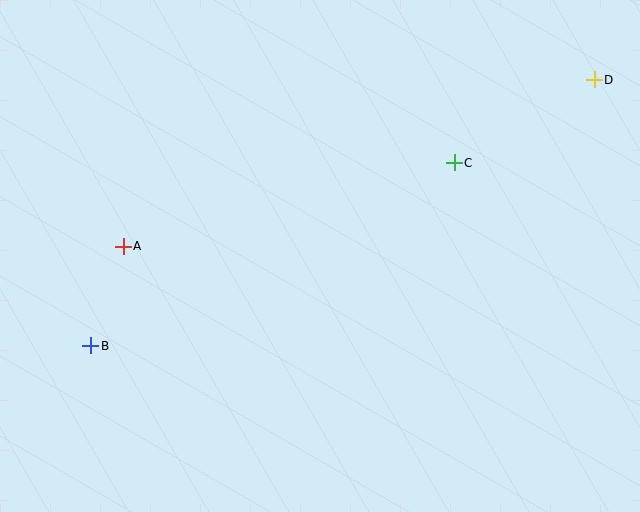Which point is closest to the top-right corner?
Point D is closest to the top-right corner.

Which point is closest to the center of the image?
Point C at (454, 163) is closest to the center.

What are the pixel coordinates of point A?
Point A is at (123, 246).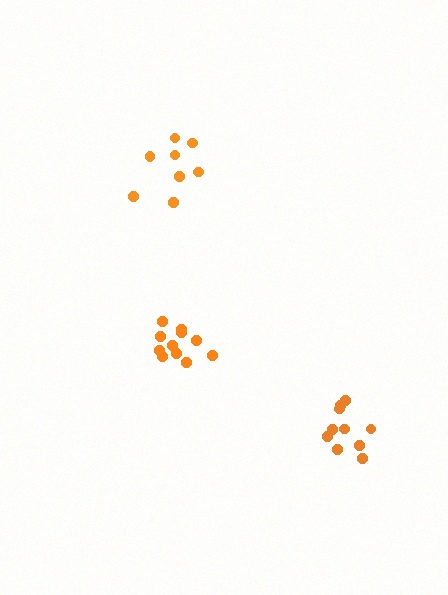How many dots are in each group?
Group 1: 11 dots, Group 2: 8 dots, Group 3: 10 dots (29 total).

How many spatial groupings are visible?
There are 3 spatial groupings.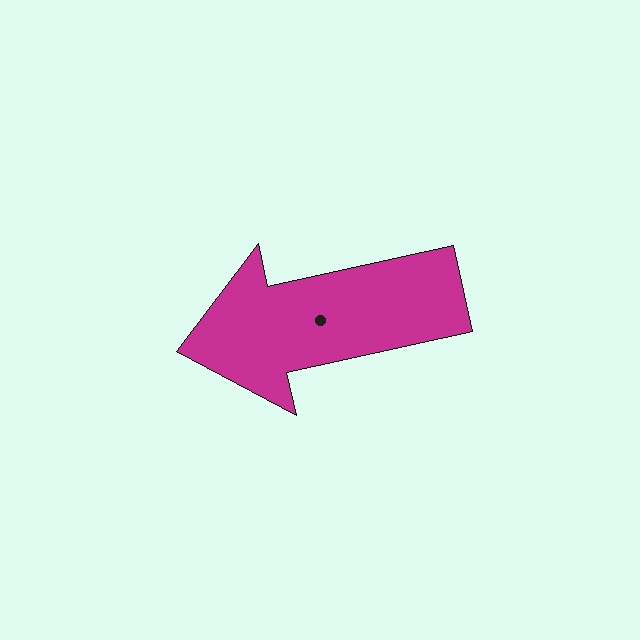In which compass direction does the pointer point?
West.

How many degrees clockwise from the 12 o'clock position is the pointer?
Approximately 258 degrees.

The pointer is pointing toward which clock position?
Roughly 9 o'clock.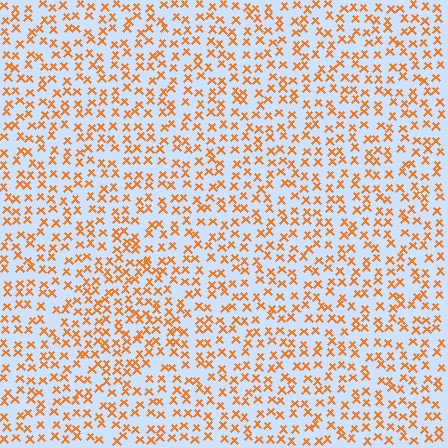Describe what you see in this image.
The image contains small orange elements arranged at two different densities. A diamond-shaped region is visible where the elements are more densely packed than the surrounding area.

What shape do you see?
I see a diamond.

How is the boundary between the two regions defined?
The boundary is defined by a change in element density (approximately 1.4x ratio). All elements are the same color, size, and shape.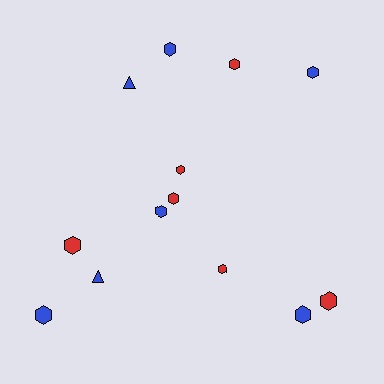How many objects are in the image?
There are 13 objects.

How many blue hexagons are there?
There are 5 blue hexagons.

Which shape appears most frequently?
Hexagon, with 11 objects.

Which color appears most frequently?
Blue, with 7 objects.